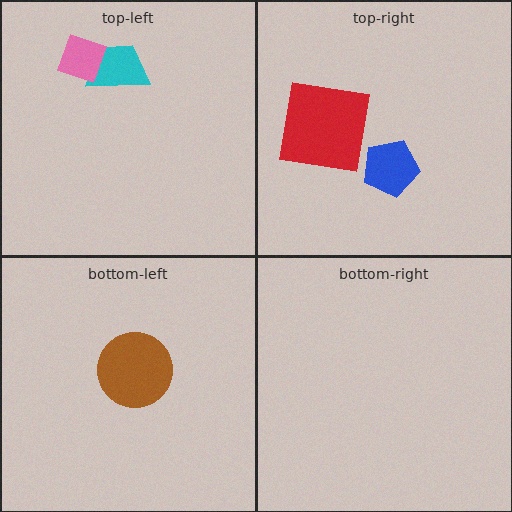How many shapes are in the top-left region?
2.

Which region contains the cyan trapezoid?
The top-left region.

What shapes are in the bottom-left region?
The brown circle.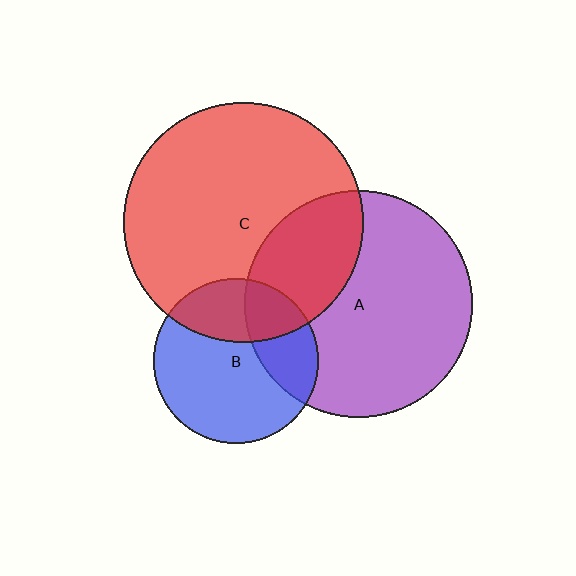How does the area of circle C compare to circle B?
Approximately 2.1 times.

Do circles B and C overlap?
Yes.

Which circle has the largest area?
Circle C (red).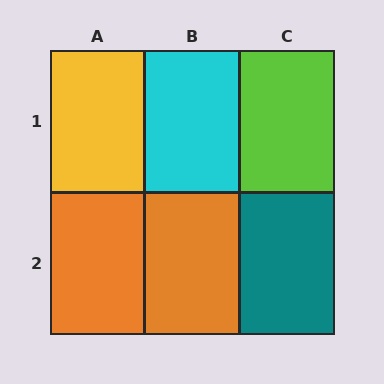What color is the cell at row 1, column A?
Yellow.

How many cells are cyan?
1 cell is cyan.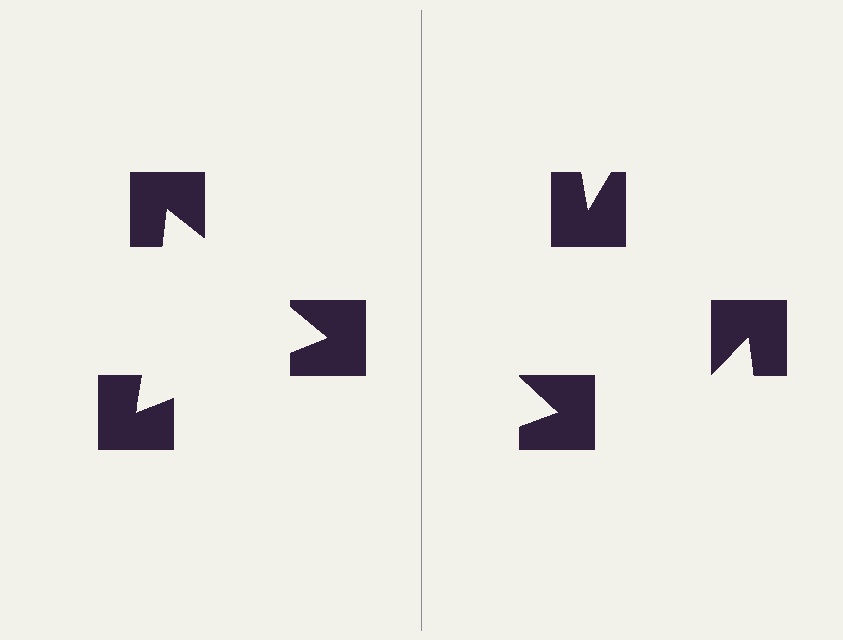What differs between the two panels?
The notched squares are positioned identically on both sides; only the wedge orientations differ. On the left they align to a triangle; on the right they are misaligned.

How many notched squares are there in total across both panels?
6 — 3 on each side.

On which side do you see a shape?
An illusory triangle appears on the left side. On the right side the wedge cuts are rotated, so no coherent shape forms.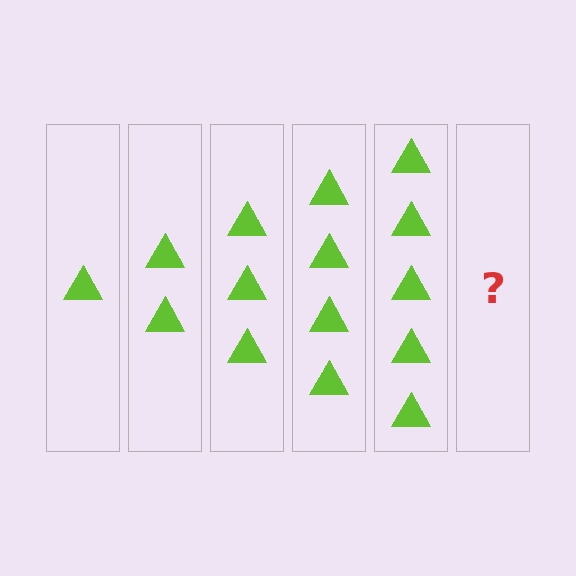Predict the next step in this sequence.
The next step is 6 triangles.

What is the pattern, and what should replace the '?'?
The pattern is that each step adds one more triangle. The '?' should be 6 triangles.